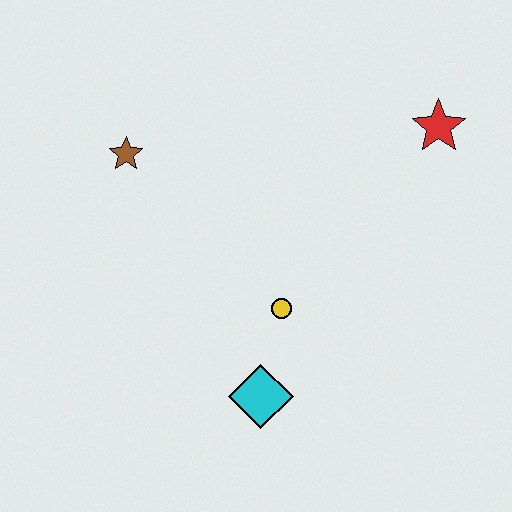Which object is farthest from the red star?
The cyan diamond is farthest from the red star.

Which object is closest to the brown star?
The yellow circle is closest to the brown star.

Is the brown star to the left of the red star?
Yes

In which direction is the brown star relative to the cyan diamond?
The brown star is above the cyan diamond.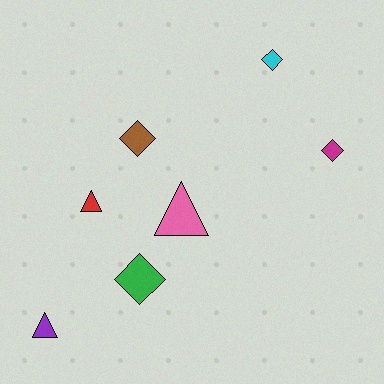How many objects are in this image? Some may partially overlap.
There are 7 objects.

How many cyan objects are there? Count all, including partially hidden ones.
There is 1 cyan object.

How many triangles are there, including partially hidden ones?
There are 3 triangles.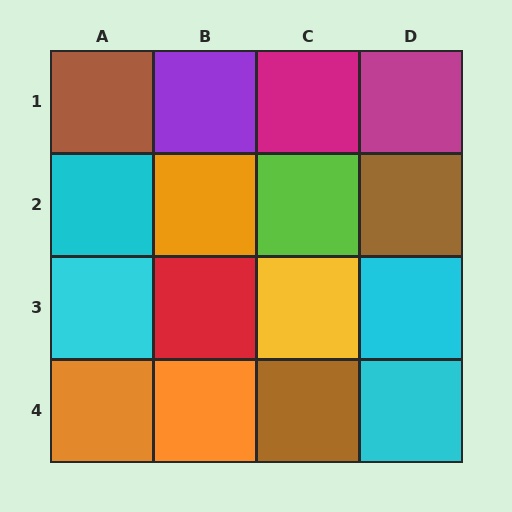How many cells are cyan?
4 cells are cyan.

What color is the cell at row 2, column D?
Brown.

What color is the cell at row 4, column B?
Orange.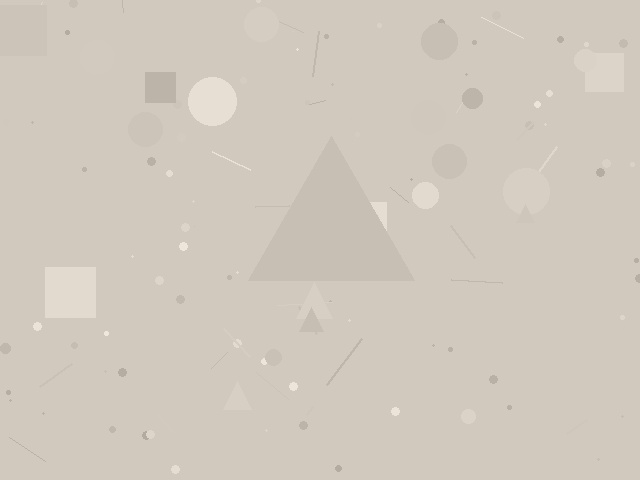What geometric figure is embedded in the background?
A triangle is embedded in the background.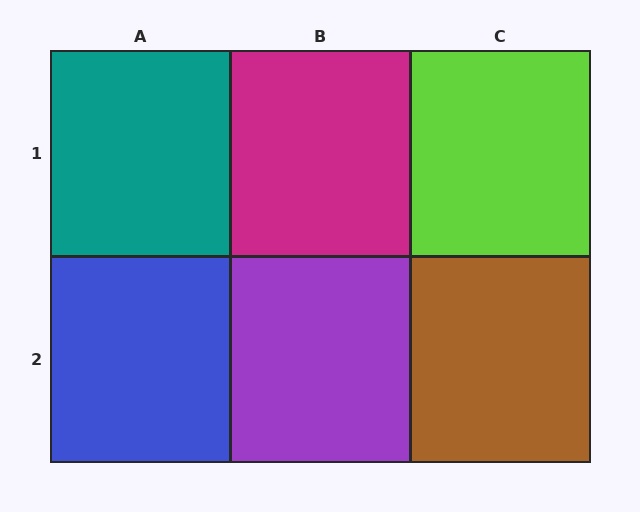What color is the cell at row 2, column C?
Brown.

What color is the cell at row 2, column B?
Purple.